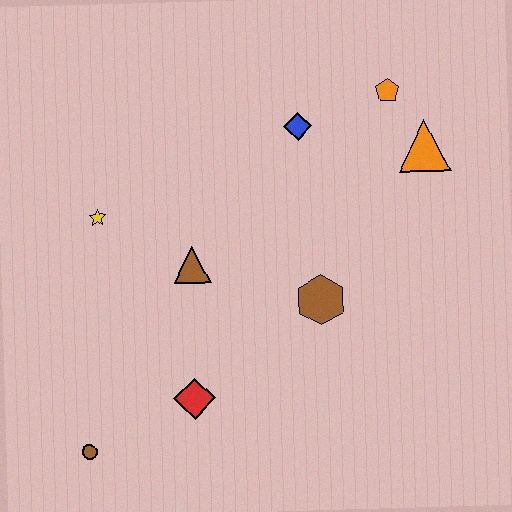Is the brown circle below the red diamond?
Yes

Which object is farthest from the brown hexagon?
The brown circle is farthest from the brown hexagon.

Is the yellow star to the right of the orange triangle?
No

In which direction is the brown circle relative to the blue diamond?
The brown circle is below the blue diamond.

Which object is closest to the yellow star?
The brown triangle is closest to the yellow star.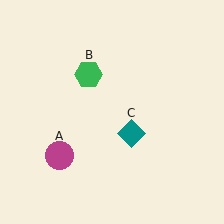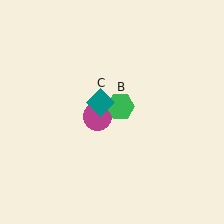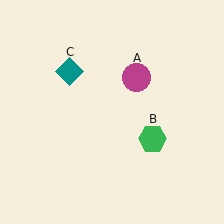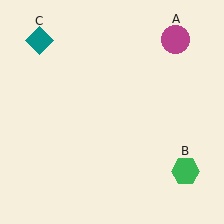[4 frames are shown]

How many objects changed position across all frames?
3 objects changed position: magenta circle (object A), green hexagon (object B), teal diamond (object C).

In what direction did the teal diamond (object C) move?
The teal diamond (object C) moved up and to the left.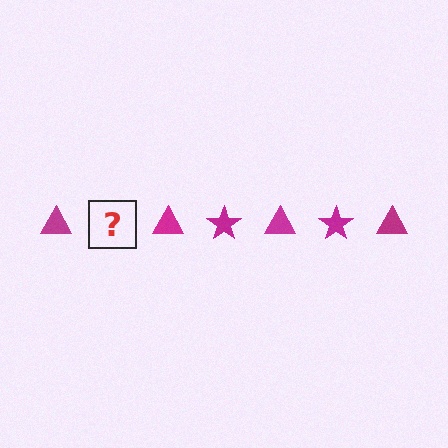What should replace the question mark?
The question mark should be replaced with a magenta star.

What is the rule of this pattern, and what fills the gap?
The rule is that the pattern cycles through triangle, star shapes in magenta. The gap should be filled with a magenta star.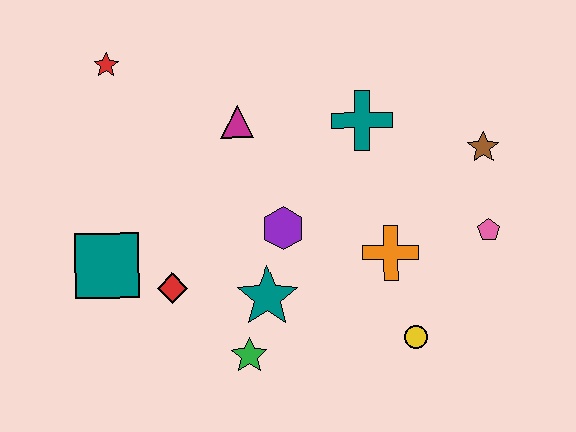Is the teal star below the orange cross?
Yes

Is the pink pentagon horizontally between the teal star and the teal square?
No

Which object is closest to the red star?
The magenta triangle is closest to the red star.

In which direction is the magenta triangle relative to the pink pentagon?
The magenta triangle is to the left of the pink pentagon.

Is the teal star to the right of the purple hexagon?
No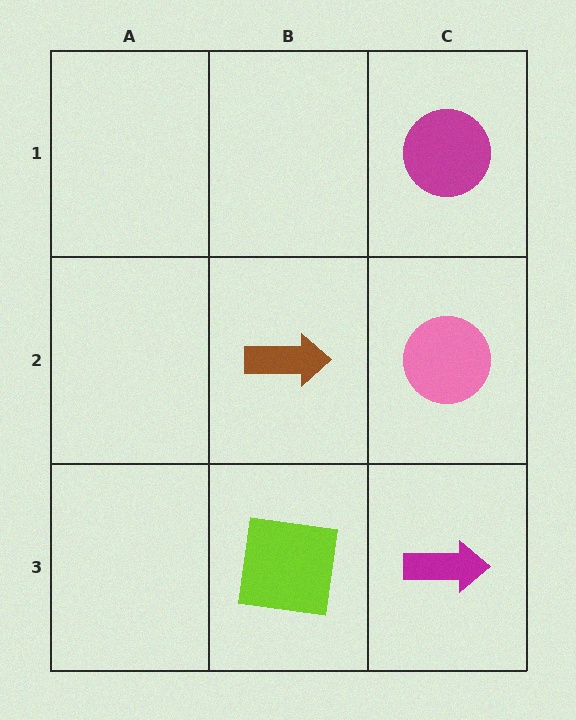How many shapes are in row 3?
2 shapes.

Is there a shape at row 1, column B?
No, that cell is empty.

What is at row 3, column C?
A magenta arrow.